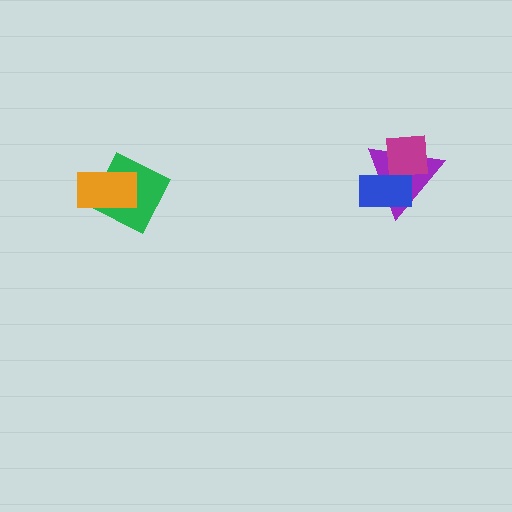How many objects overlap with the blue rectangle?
2 objects overlap with the blue rectangle.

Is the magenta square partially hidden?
Yes, it is partially covered by another shape.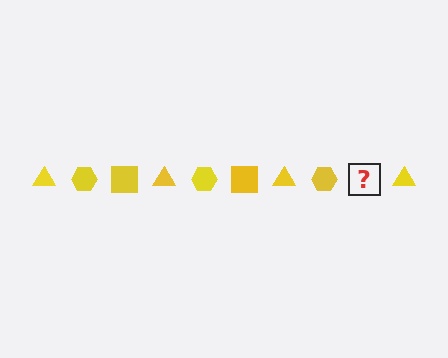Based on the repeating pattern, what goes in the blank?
The blank should be a yellow square.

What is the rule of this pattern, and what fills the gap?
The rule is that the pattern cycles through triangle, hexagon, square shapes in yellow. The gap should be filled with a yellow square.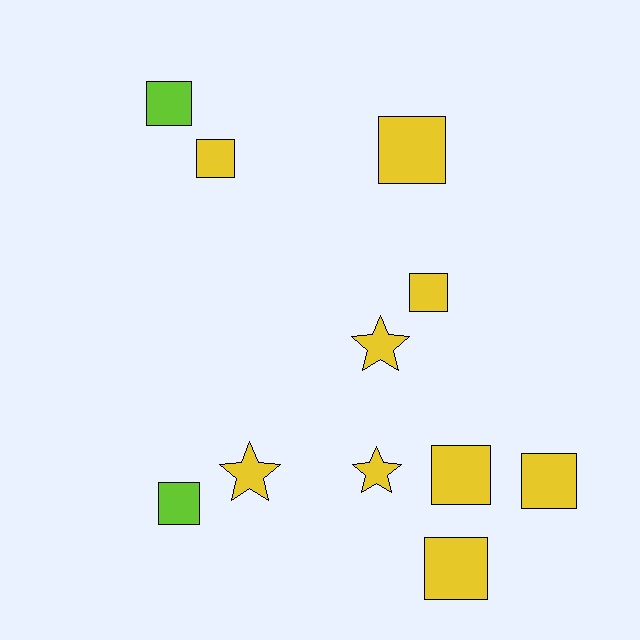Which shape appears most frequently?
Square, with 8 objects.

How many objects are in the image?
There are 11 objects.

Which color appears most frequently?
Yellow, with 9 objects.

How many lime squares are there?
There are 2 lime squares.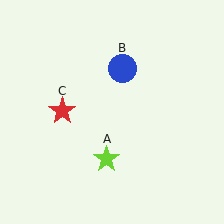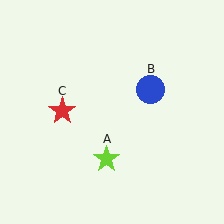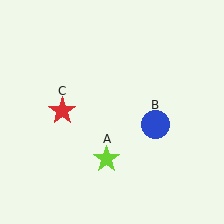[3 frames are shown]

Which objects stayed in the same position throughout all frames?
Lime star (object A) and red star (object C) remained stationary.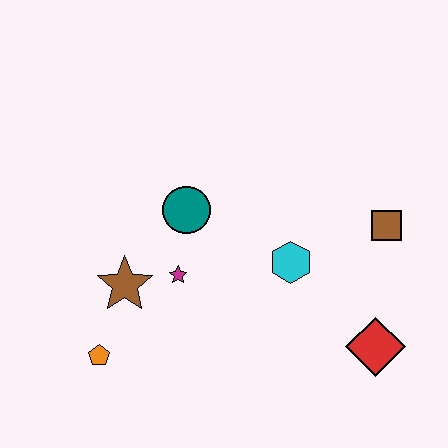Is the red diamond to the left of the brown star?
No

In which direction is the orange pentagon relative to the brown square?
The orange pentagon is to the left of the brown square.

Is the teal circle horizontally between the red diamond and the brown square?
No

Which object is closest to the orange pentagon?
The brown star is closest to the orange pentagon.